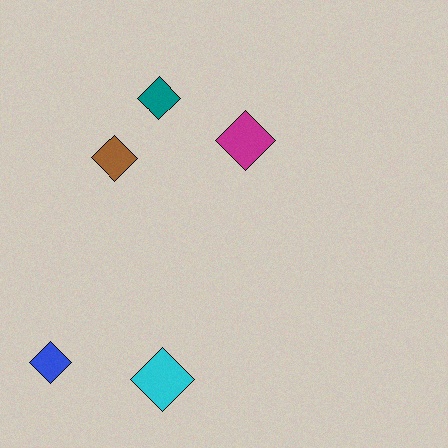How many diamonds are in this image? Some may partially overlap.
There are 5 diamonds.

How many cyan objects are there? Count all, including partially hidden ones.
There is 1 cyan object.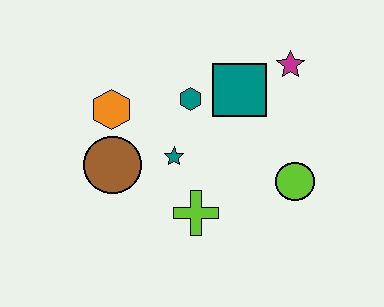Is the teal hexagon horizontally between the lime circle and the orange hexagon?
Yes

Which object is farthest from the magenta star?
The brown circle is farthest from the magenta star.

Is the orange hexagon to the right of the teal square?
No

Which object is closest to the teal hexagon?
The teal square is closest to the teal hexagon.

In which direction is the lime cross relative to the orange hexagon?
The lime cross is below the orange hexagon.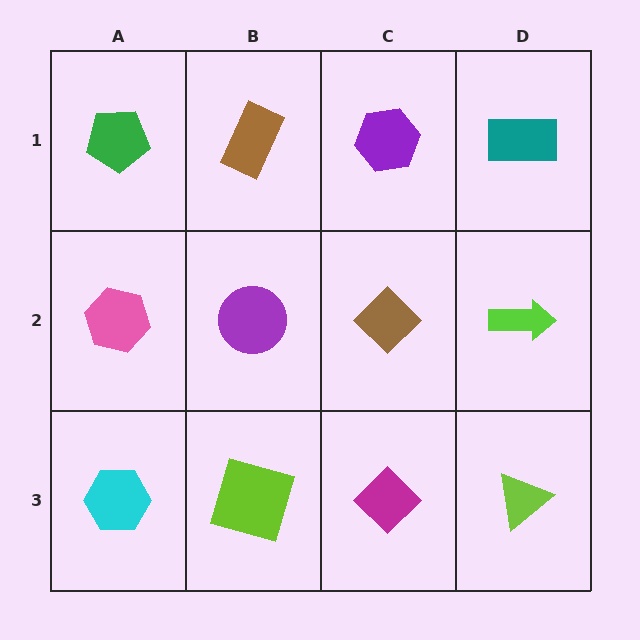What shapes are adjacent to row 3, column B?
A purple circle (row 2, column B), a cyan hexagon (row 3, column A), a magenta diamond (row 3, column C).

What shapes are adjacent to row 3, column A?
A pink hexagon (row 2, column A), a lime square (row 3, column B).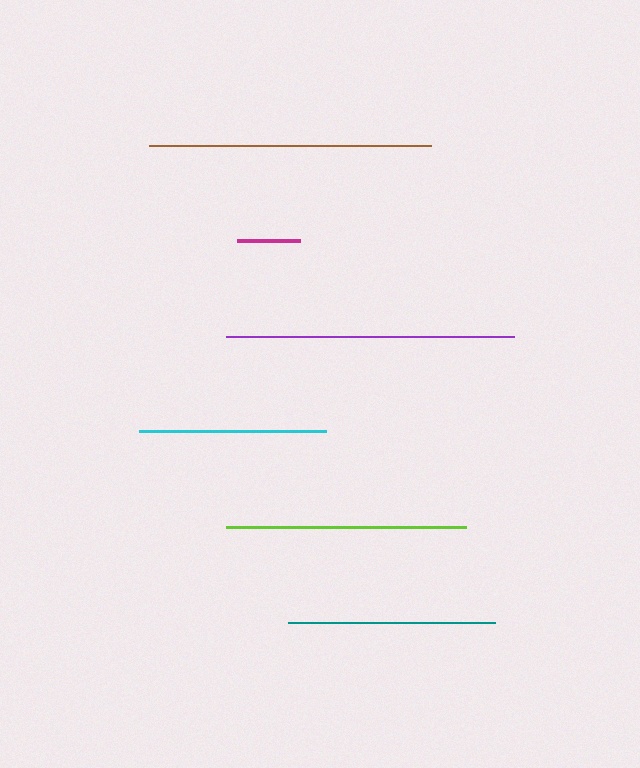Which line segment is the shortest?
The magenta line is the shortest at approximately 63 pixels.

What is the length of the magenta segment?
The magenta segment is approximately 63 pixels long.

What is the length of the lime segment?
The lime segment is approximately 240 pixels long.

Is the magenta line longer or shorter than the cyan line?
The cyan line is longer than the magenta line.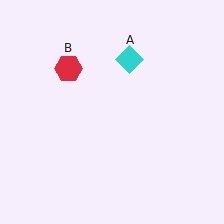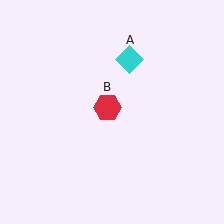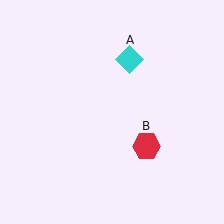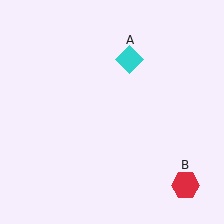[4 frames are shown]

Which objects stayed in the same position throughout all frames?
Cyan diamond (object A) remained stationary.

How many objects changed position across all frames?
1 object changed position: red hexagon (object B).